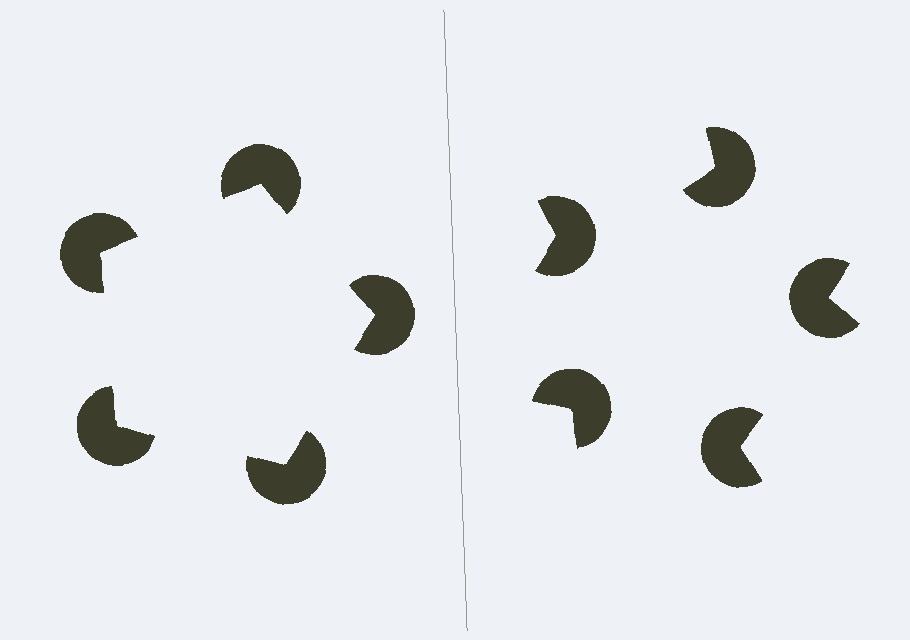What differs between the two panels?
The pac-man discs are positioned identically on both sides; only the wedge orientations differ. On the left they align to a pentagon; on the right they are misaligned.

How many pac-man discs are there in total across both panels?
10 — 5 on each side.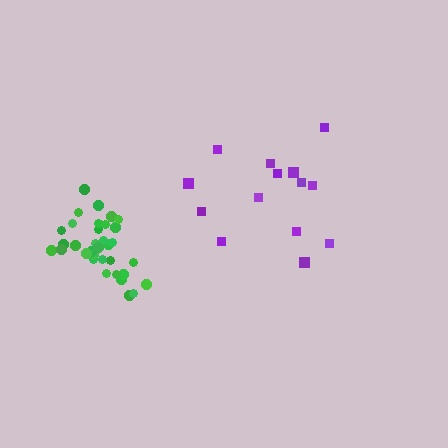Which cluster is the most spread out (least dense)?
Purple.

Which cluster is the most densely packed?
Green.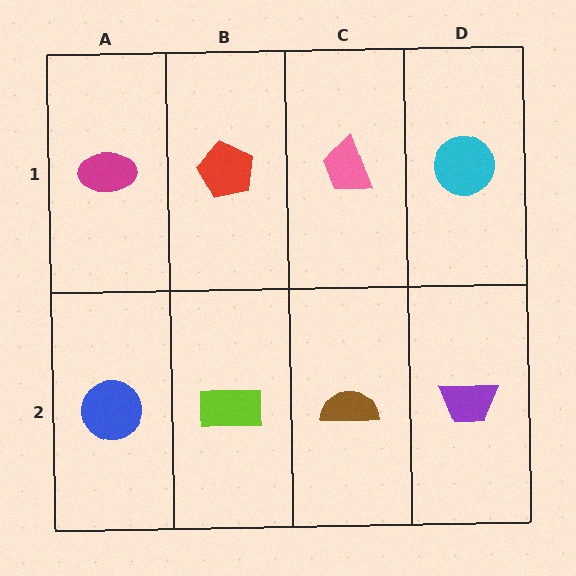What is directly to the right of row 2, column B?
A brown semicircle.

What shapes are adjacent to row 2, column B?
A red pentagon (row 1, column B), a blue circle (row 2, column A), a brown semicircle (row 2, column C).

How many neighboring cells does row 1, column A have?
2.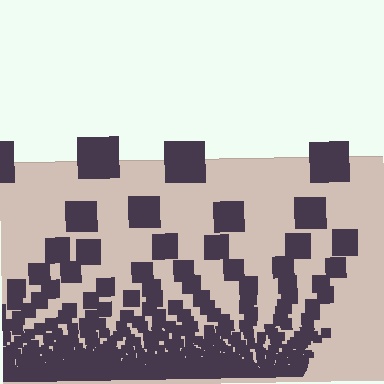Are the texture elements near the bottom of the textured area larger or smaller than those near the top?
Smaller. The gradient is inverted — elements near the bottom are smaller and denser.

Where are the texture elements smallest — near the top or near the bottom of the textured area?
Near the bottom.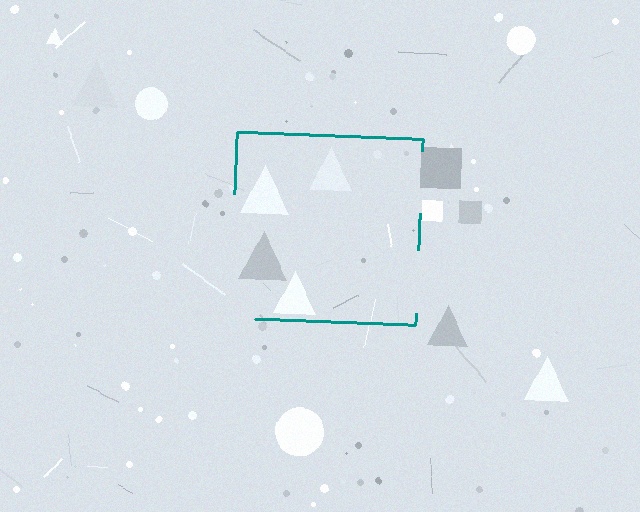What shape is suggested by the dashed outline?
The dashed outline suggests a square.